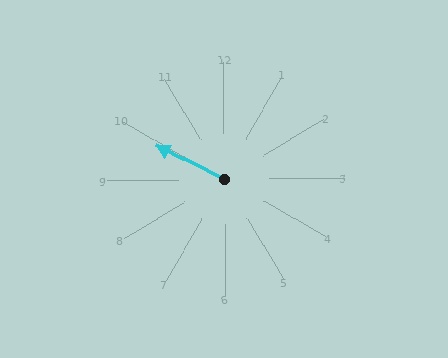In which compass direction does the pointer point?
Northwest.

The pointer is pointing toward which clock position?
Roughly 10 o'clock.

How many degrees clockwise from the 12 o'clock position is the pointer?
Approximately 297 degrees.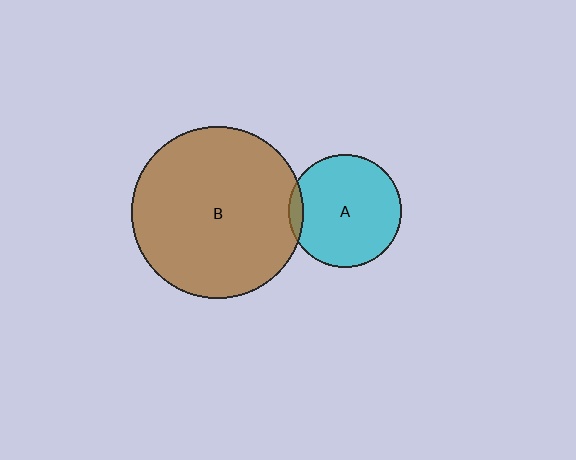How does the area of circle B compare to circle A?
Approximately 2.3 times.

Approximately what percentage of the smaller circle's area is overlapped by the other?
Approximately 5%.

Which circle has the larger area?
Circle B (brown).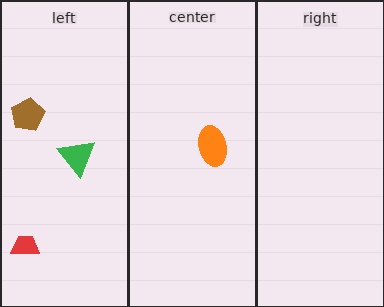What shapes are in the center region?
The orange ellipse.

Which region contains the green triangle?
The left region.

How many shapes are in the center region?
1.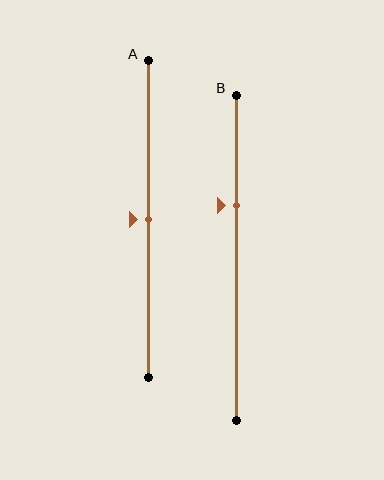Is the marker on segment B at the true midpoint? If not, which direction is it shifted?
No, the marker on segment B is shifted upward by about 16% of the segment length.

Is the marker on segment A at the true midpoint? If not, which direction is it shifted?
Yes, the marker on segment A is at the true midpoint.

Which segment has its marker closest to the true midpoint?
Segment A has its marker closest to the true midpoint.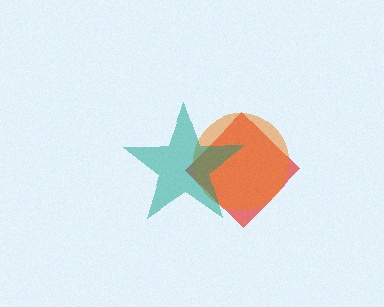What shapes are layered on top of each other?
The layered shapes are: a red diamond, an orange circle, a teal star.